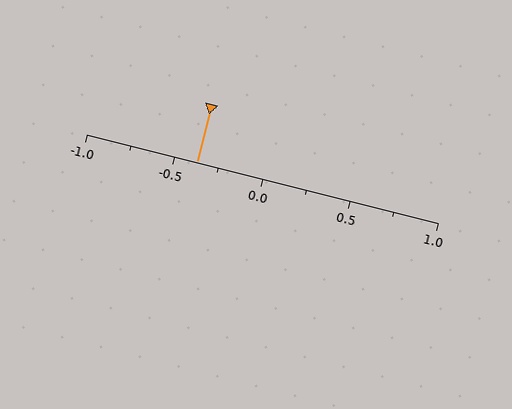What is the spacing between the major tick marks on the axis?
The major ticks are spaced 0.5 apart.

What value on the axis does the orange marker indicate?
The marker indicates approximately -0.38.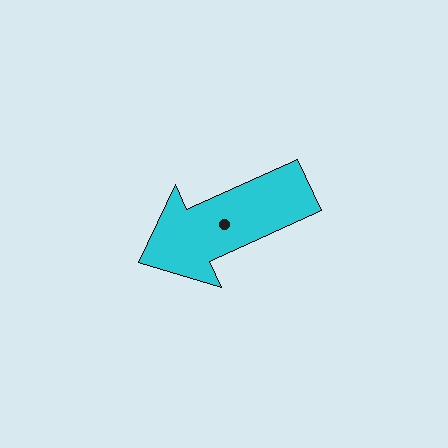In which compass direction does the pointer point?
Southwest.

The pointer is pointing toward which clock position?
Roughly 8 o'clock.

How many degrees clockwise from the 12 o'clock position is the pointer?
Approximately 246 degrees.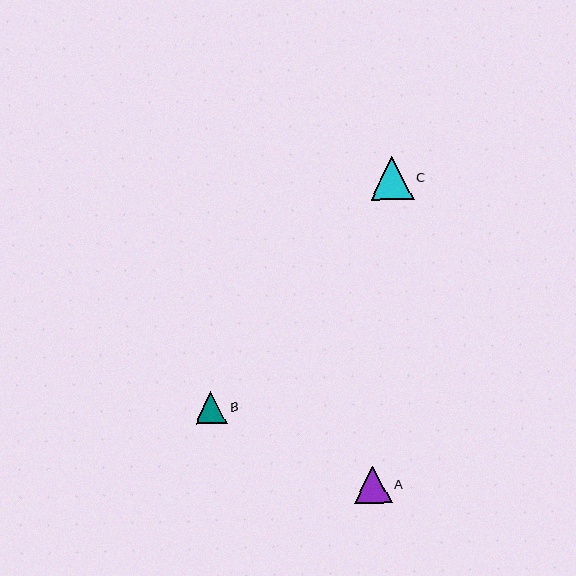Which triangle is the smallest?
Triangle B is the smallest with a size of approximately 32 pixels.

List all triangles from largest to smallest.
From largest to smallest: C, A, B.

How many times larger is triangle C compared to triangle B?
Triangle C is approximately 1.4 times the size of triangle B.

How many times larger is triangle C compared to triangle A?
Triangle C is approximately 1.2 times the size of triangle A.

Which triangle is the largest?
Triangle C is the largest with a size of approximately 43 pixels.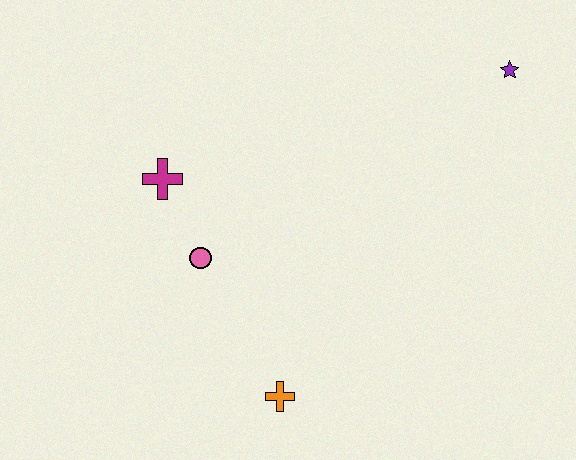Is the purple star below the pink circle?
No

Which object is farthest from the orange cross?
The purple star is farthest from the orange cross.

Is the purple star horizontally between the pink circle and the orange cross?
No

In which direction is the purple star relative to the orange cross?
The purple star is above the orange cross.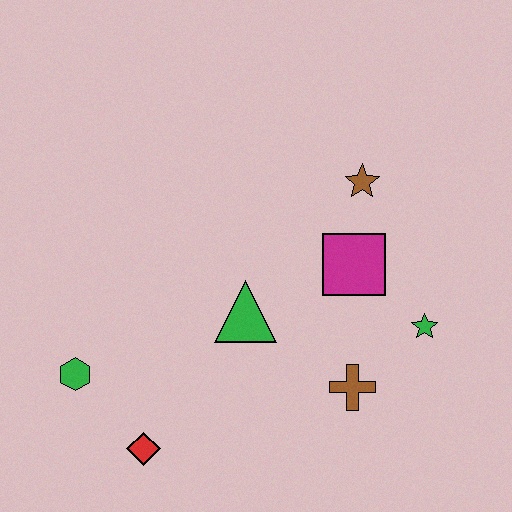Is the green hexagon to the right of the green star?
No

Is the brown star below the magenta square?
No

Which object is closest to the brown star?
The magenta square is closest to the brown star.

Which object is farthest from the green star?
The green hexagon is farthest from the green star.